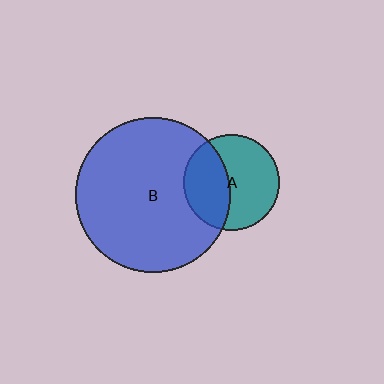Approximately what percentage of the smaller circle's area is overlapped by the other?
Approximately 40%.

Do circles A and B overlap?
Yes.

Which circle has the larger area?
Circle B (blue).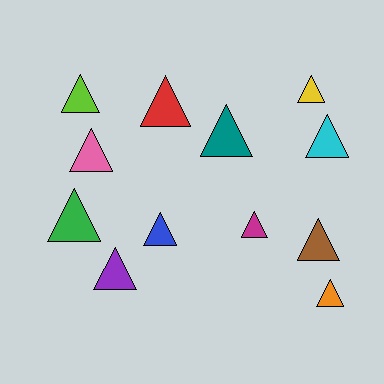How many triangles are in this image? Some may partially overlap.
There are 12 triangles.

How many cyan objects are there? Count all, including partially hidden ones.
There is 1 cyan object.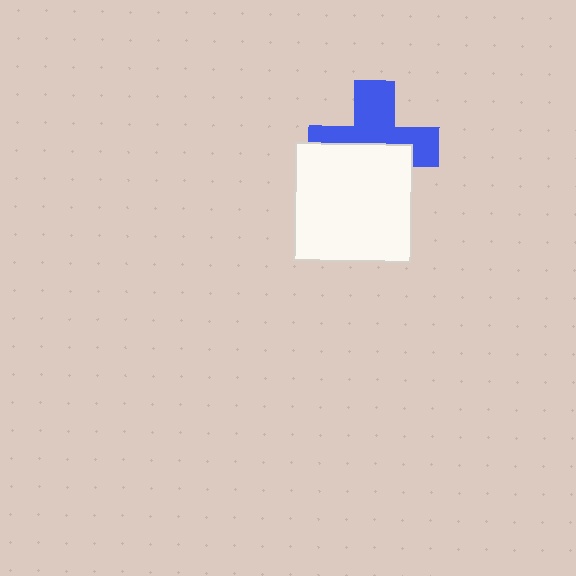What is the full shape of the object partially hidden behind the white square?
The partially hidden object is a blue cross.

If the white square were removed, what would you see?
You would see the complete blue cross.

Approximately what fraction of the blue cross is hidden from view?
Roughly 49% of the blue cross is hidden behind the white square.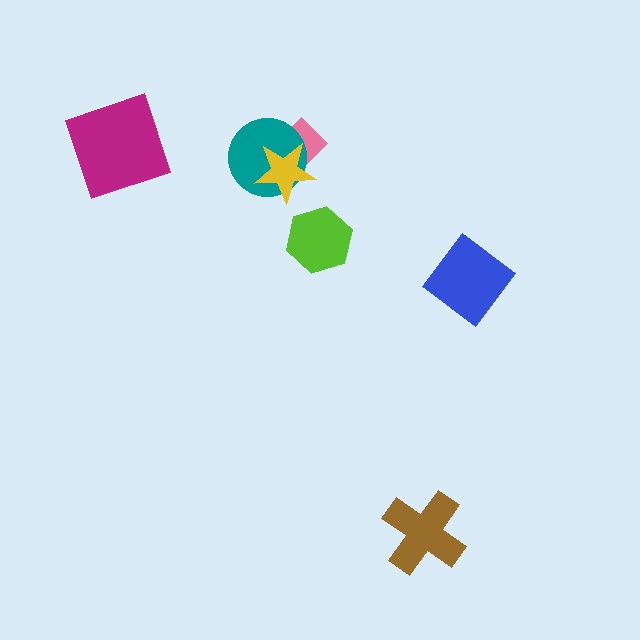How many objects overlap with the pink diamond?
2 objects overlap with the pink diamond.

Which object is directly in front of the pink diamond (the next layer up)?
The teal circle is directly in front of the pink diamond.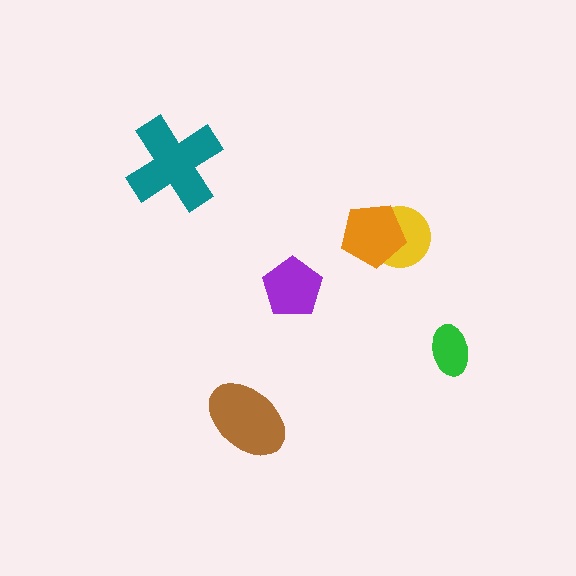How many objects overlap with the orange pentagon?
1 object overlaps with the orange pentagon.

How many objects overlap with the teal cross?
0 objects overlap with the teal cross.